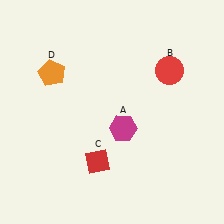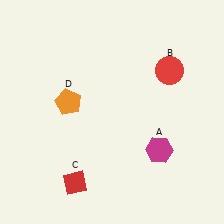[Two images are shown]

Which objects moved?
The objects that moved are: the magenta hexagon (A), the red diamond (C), the orange pentagon (D).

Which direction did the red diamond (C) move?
The red diamond (C) moved left.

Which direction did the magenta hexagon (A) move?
The magenta hexagon (A) moved right.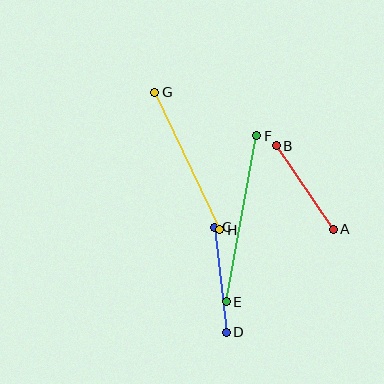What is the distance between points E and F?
The distance is approximately 169 pixels.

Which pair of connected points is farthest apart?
Points E and F are farthest apart.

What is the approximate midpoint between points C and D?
The midpoint is at approximately (220, 280) pixels.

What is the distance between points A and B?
The distance is approximately 101 pixels.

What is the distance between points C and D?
The distance is approximately 106 pixels.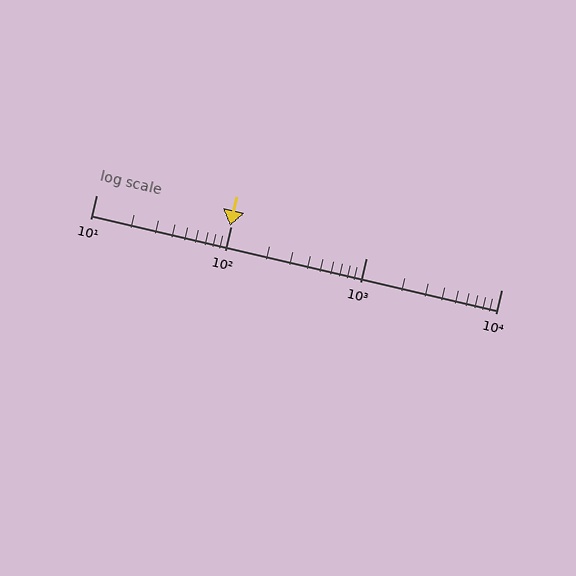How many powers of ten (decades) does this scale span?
The scale spans 3 decades, from 10 to 10000.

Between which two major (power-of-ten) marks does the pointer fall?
The pointer is between 10 and 100.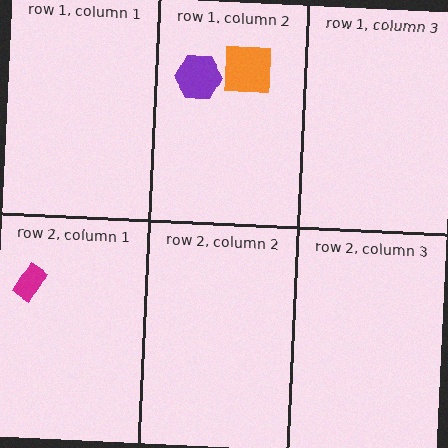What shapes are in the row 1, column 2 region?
The orange square, the purple hexagon.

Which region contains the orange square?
The row 1, column 2 region.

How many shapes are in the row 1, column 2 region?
2.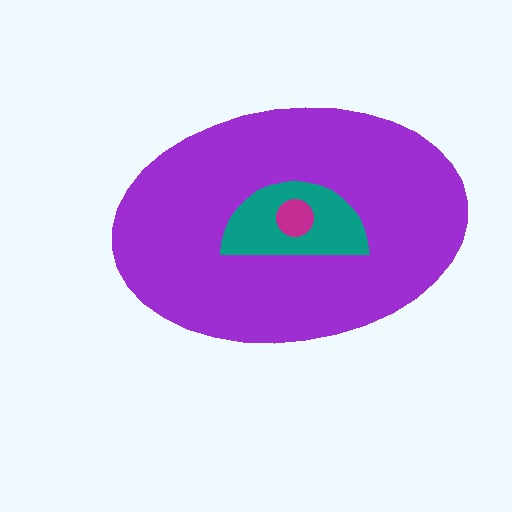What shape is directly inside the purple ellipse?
The teal semicircle.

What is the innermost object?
The magenta circle.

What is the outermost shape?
The purple ellipse.